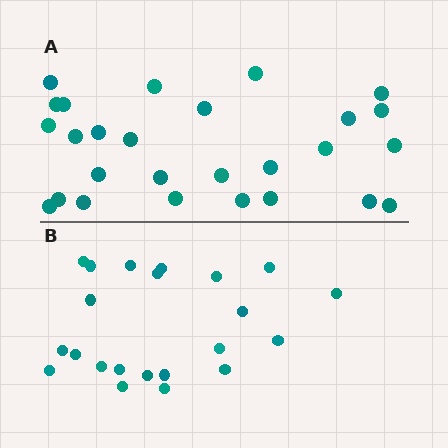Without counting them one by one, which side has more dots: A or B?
Region A (the top region) has more dots.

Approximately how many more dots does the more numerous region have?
Region A has about 5 more dots than region B.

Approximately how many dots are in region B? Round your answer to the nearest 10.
About 20 dots. (The exact count is 22, which rounds to 20.)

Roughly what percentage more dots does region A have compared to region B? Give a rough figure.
About 25% more.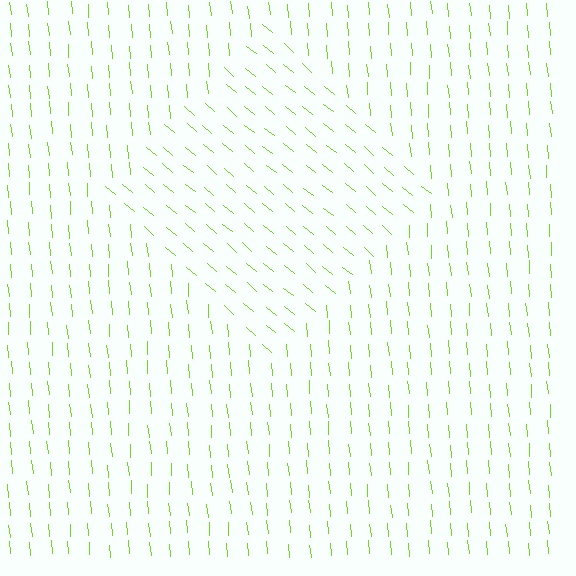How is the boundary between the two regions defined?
The boundary is defined purely by a change in line orientation (approximately 45 degrees difference). All lines are the same color and thickness.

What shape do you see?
I see a diamond.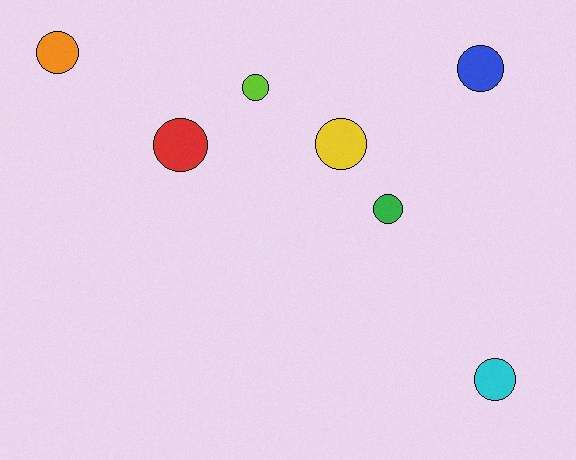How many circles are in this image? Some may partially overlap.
There are 7 circles.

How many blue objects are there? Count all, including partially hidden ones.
There is 1 blue object.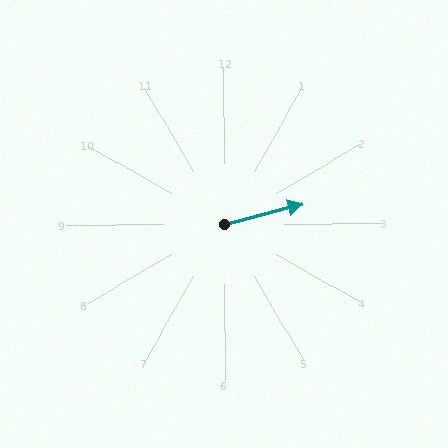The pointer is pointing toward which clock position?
Roughly 3 o'clock.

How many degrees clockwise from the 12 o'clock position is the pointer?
Approximately 76 degrees.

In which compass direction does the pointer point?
East.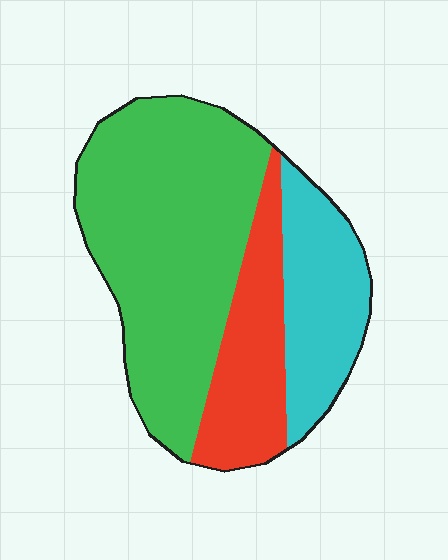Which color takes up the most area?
Green, at roughly 55%.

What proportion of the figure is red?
Red takes up less than a quarter of the figure.